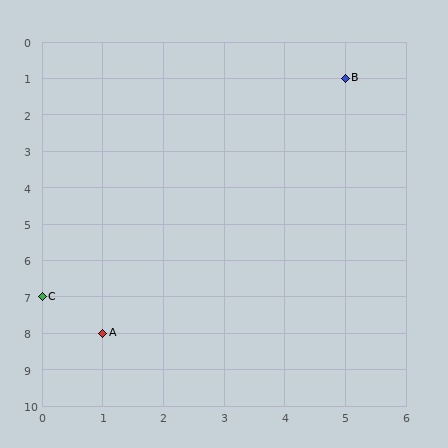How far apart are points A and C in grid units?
Points A and C are 1 column and 1 row apart (about 1.4 grid units diagonally).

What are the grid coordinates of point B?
Point B is at grid coordinates (5, 1).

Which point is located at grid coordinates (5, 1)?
Point B is at (5, 1).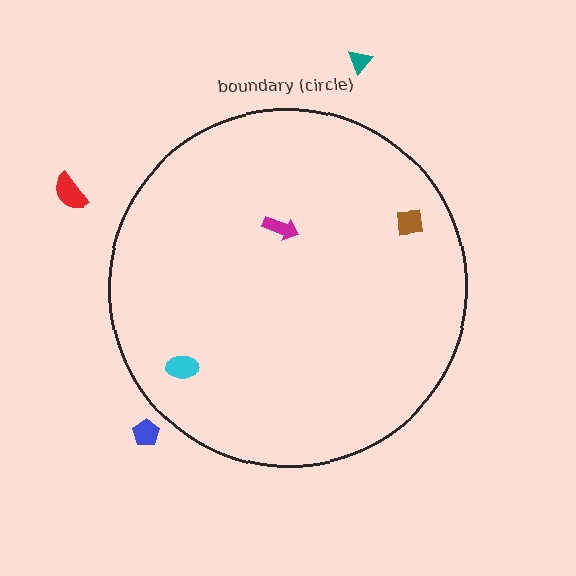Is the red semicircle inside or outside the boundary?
Outside.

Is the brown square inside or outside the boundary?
Inside.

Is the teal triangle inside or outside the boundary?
Outside.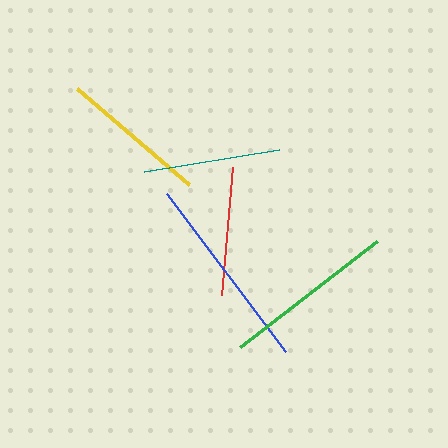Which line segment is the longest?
The blue line is the longest at approximately 197 pixels.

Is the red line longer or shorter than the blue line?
The blue line is longer than the red line.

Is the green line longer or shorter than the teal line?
The green line is longer than the teal line.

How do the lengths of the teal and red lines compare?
The teal and red lines are approximately the same length.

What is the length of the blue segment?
The blue segment is approximately 197 pixels long.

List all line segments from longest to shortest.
From longest to shortest: blue, green, yellow, teal, red.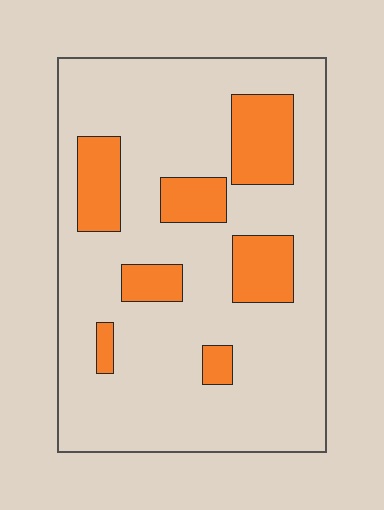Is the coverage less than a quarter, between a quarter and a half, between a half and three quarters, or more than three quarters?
Less than a quarter.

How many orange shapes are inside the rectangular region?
7.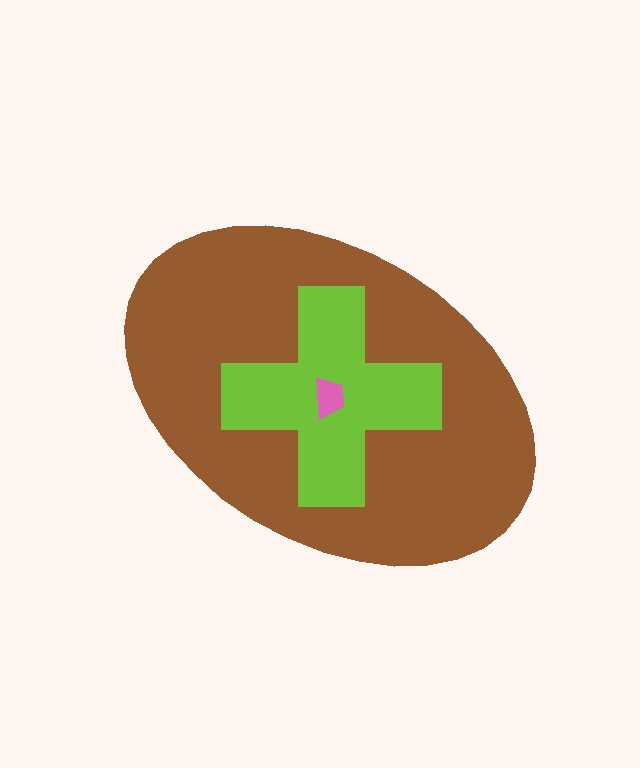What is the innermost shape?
The pink trapezoid.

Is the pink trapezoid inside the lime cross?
Yes.